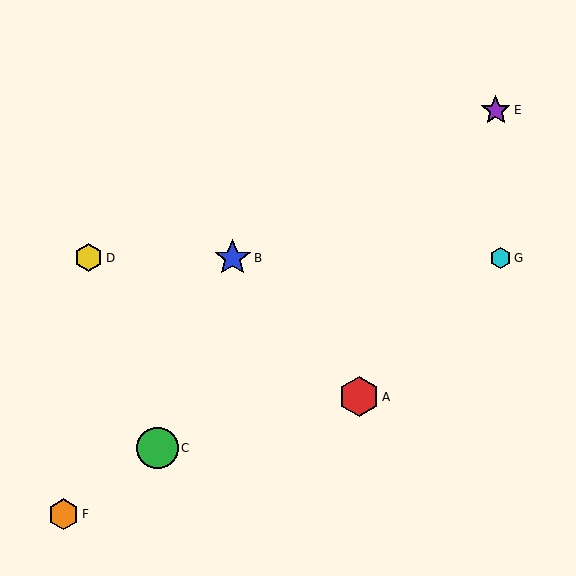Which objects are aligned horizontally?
Objects B, D, G are aligned horizontally.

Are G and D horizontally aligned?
Yes, both are at y≈258.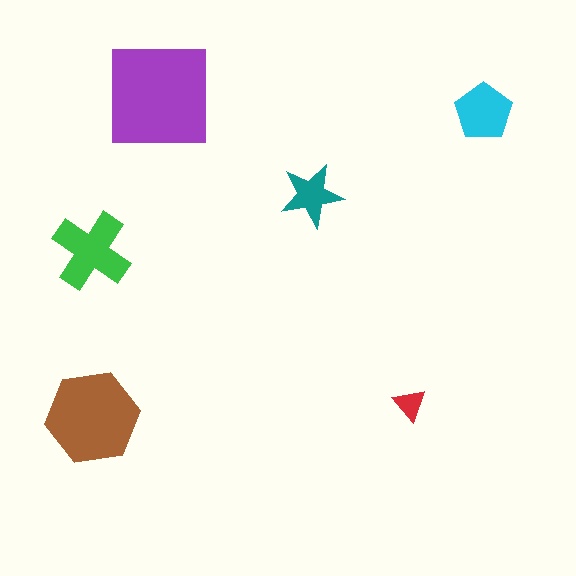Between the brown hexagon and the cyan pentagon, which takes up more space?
The brown hexagon.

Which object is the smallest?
The red triangle.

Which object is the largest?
The purple square.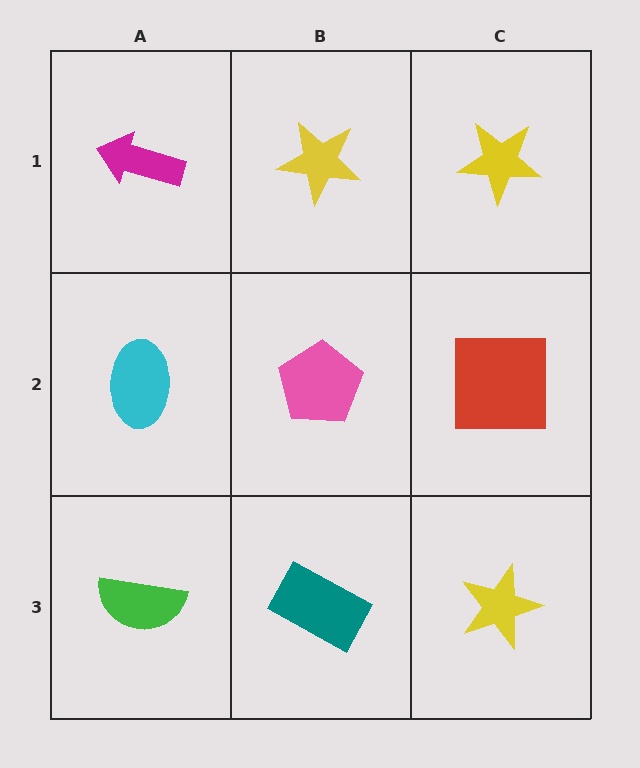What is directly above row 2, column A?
A magenta arrow.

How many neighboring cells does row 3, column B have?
3.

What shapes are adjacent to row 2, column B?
A yellow star (row 1, column B), a teal rectangle (row 3, column B), a cyan ellipse (row 2, column A), a red square (row 2, column C).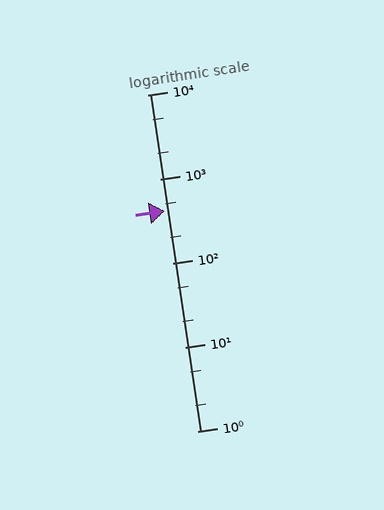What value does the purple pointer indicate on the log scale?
The pointer indicates approximately 420.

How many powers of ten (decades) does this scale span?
The scale spans 4 decades, from 1 to 10000.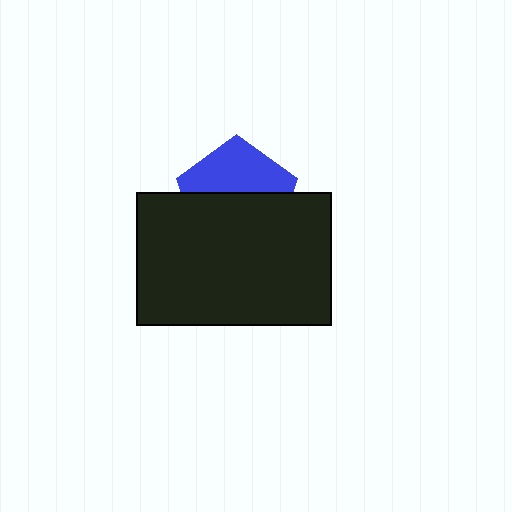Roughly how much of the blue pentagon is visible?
A small part of it is visible (roughly 43%).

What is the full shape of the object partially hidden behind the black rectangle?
The partially hidden object is a blue pentagon.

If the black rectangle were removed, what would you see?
You would see the complete blue pentagon.